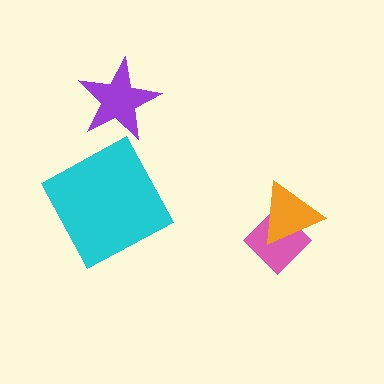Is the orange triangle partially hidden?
No, no other shape covers it.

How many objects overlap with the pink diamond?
1 object overlaps with the pink diamond.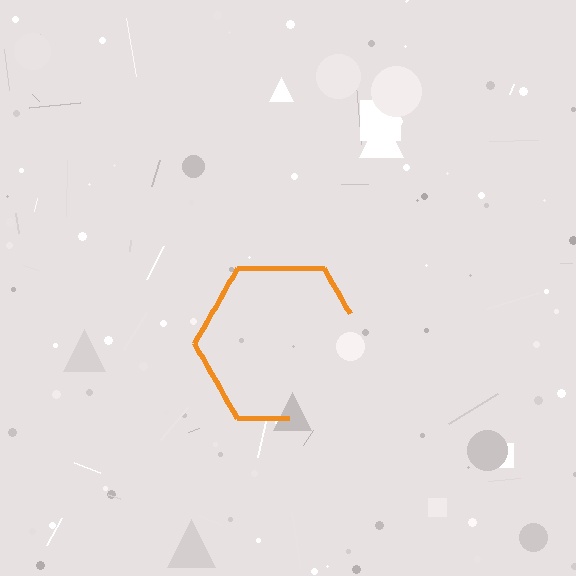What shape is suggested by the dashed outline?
The dashed outline suggests a hexagon.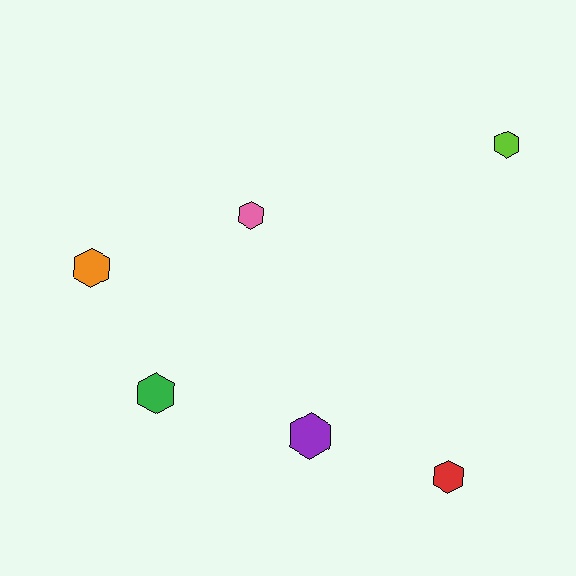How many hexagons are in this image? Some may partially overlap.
There are 6 hexagons.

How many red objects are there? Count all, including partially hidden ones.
There is 1 red object.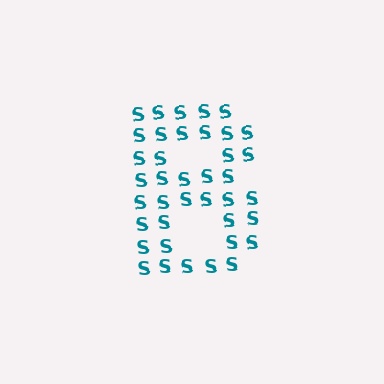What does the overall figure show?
The overall figure shows the letter B.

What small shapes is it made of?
It is made of small letter S's.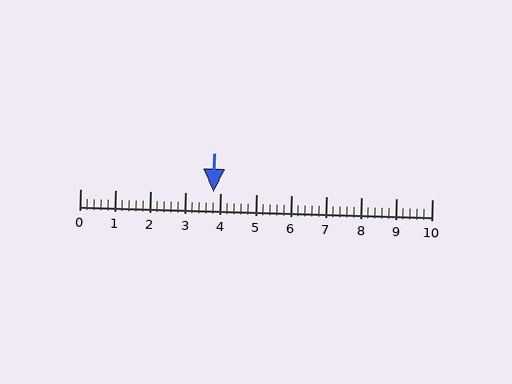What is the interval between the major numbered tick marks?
The major tick marks are spaced 1 units apart.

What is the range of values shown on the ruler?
The ruler shows values from 0 to 10.